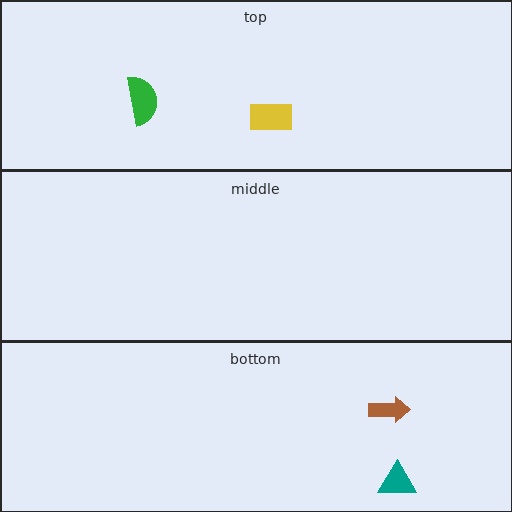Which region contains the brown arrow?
The bottom region.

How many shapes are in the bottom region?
2.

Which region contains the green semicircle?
The top region.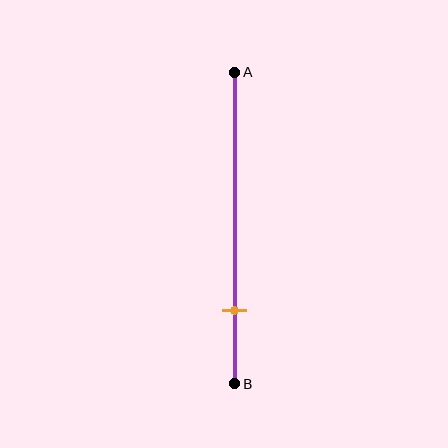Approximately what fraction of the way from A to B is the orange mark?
The orange mark is approximately 75% of the way from A to B.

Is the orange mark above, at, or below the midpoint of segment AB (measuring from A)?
The orange mark is below the midpoint of segment AB.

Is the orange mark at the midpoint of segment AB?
No, the mark is at about 75% from A, not at the 50% midpoint.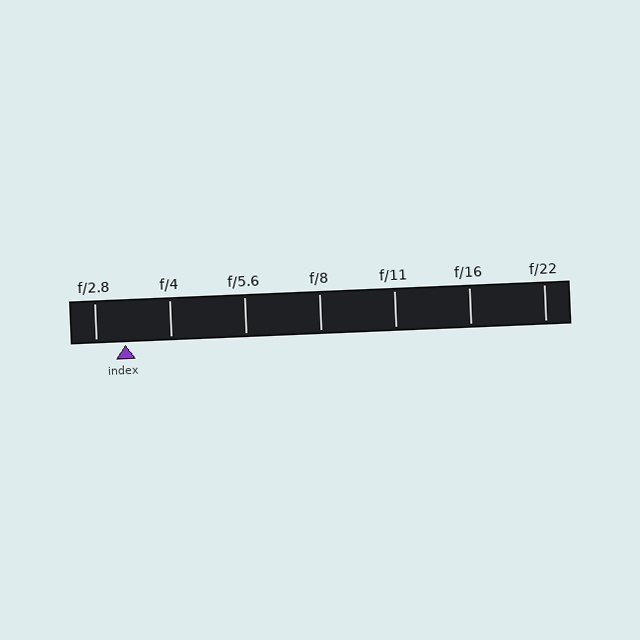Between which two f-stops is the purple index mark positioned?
The index mark is between f/2.8 and f/4.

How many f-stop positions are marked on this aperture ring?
There are 7 f-stop positions marked.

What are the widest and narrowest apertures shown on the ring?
The widest aperture shown is f/2.8 and the narrowest is f/22.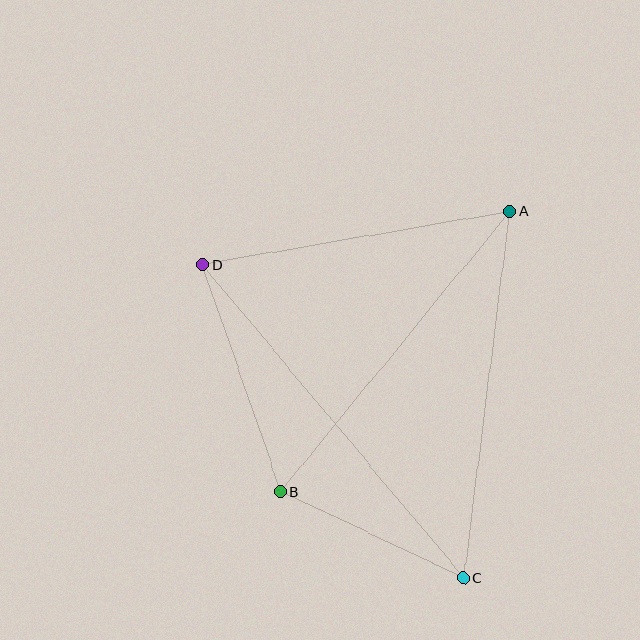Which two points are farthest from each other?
Points C and D are farthest from each other.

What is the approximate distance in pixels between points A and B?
The distance between A and B is approximately 362 pixels.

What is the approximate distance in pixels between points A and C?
The distance between A and C is approximately 370 pixels.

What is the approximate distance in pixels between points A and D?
The distance between A and D is approximately 312 pixels.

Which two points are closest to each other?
Points B and C are closest to each other.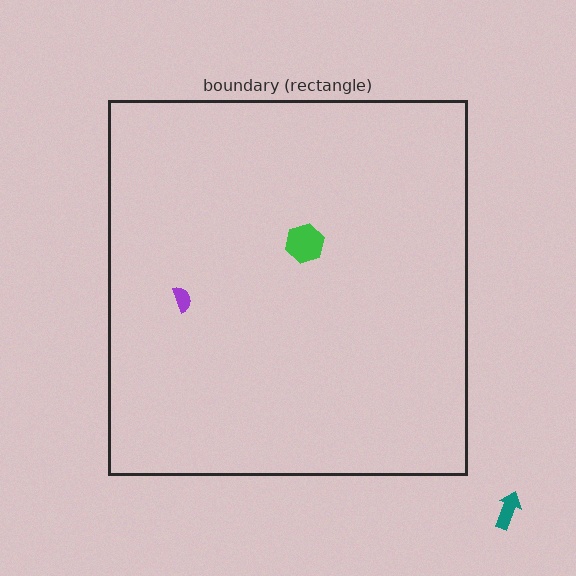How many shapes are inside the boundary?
2 inside, 1 outside.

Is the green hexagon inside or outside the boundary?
Inside.